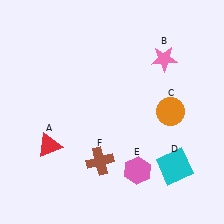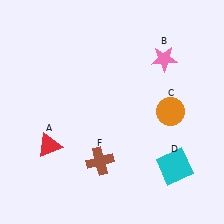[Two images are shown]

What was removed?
The pink hexagon (E) was removed in Image 2.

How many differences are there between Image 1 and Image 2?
There is 1 difference between the two images.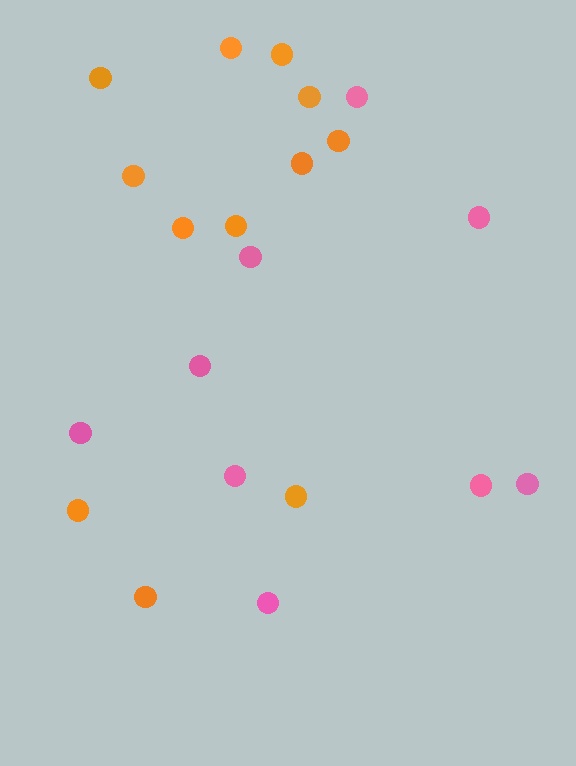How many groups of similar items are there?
There are 2 groups: one group of orange circles (12) and one group of pink circles (9).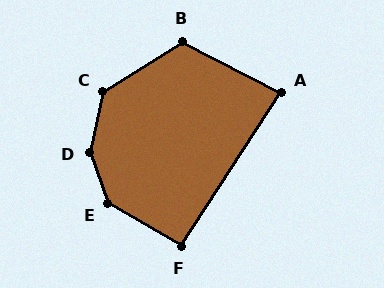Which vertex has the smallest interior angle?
A, at approximately 85 degrees.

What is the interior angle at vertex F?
Approximately 93 degrees (approximately right).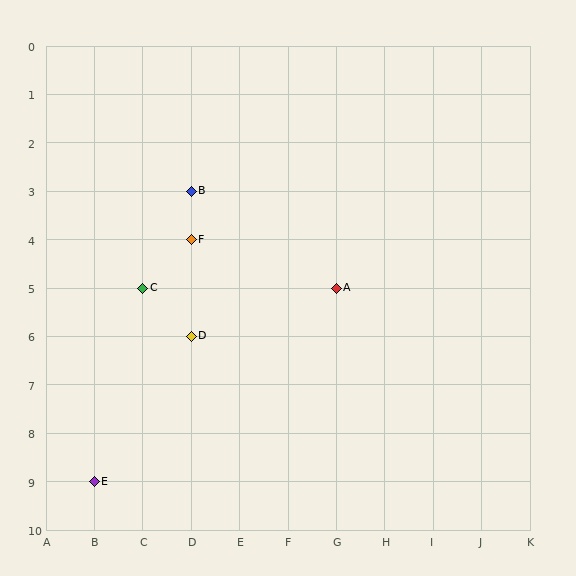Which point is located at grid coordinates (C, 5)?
Point C is at (C, 5).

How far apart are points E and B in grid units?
Points E and B are 2 columns and 6 rows apart (about 6.3 grid units diagonally).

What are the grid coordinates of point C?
Point C is at grid coordinates (C, 5).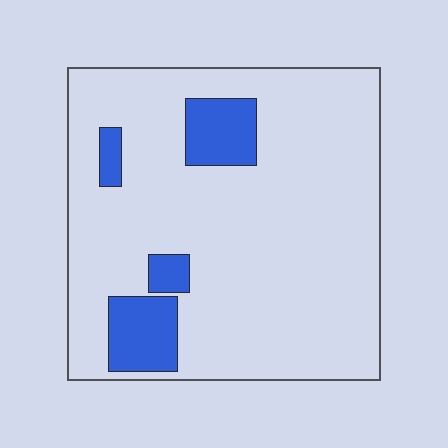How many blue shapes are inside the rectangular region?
4.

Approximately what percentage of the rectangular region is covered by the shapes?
Approximately 15%.